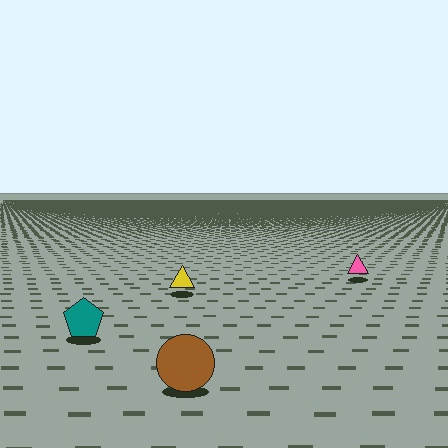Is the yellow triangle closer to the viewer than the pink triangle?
Yes. The yellow triangle is closer — you can tell from the texture gradient: the ground texture is coarser near it.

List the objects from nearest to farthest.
From nearest to farthest: the brown circle, the teal pentagon, the yellow triangle, the pink triangle.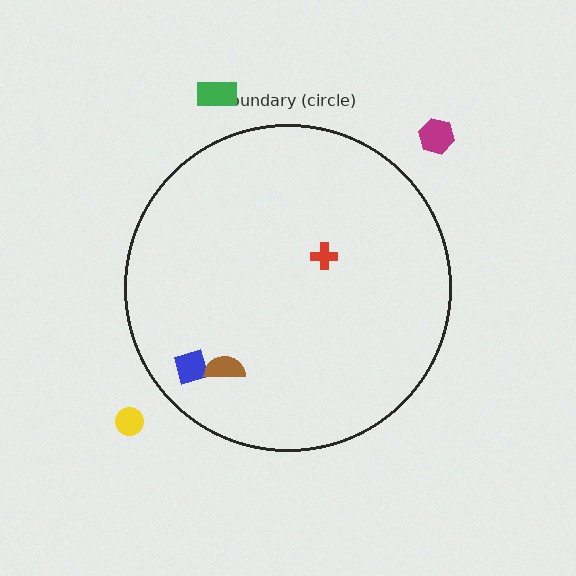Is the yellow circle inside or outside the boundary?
Outside.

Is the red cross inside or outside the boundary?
Inside.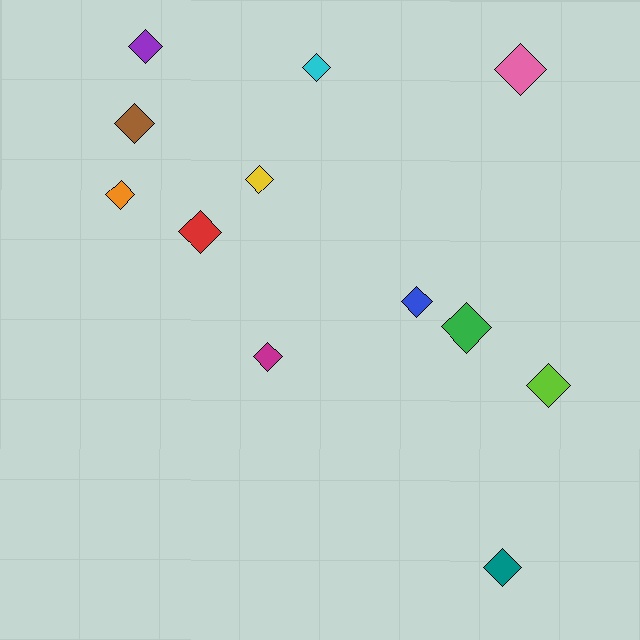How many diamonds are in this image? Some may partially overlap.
There are 12 diamonds.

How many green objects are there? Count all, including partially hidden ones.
There is 1 green object.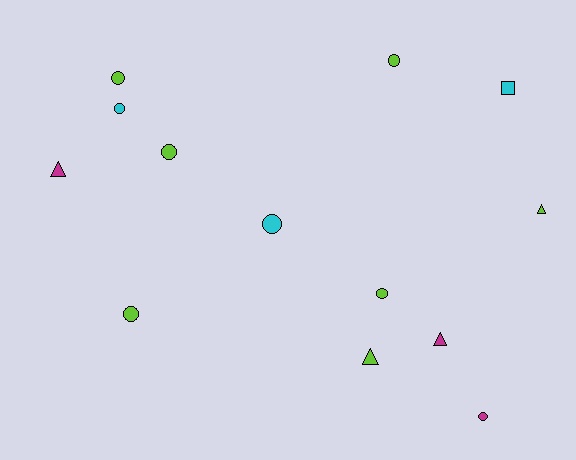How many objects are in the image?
There are 13 objects.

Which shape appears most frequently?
Circle, with 8 objects.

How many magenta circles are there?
There is 1 magenta circle.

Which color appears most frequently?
Lime, with 7 objects.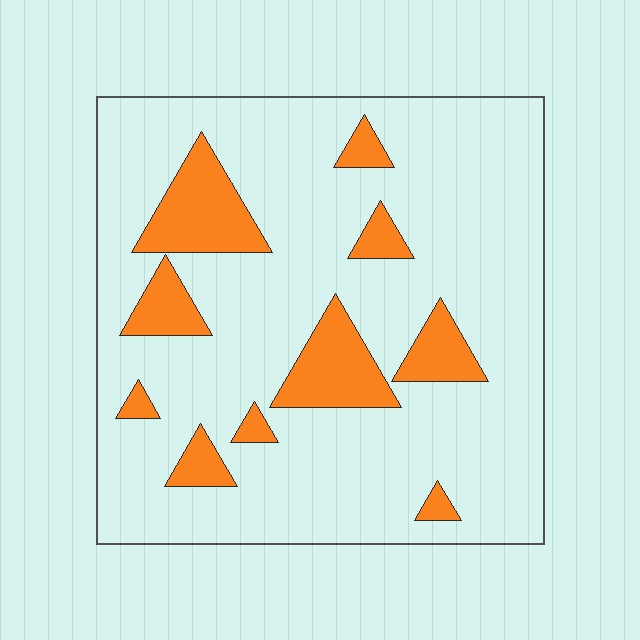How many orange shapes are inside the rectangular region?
10.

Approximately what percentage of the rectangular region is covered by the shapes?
Approximately 15%.